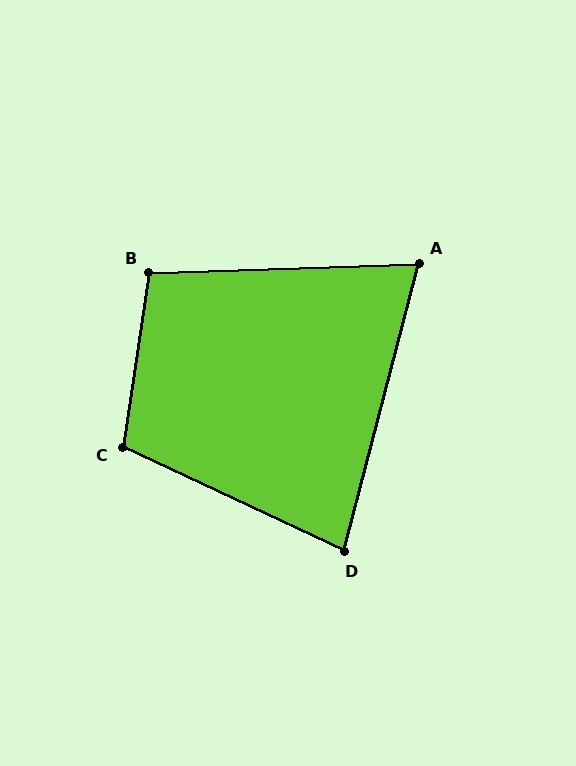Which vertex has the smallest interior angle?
A, at approximately 73 degrees.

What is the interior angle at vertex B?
Approximately 100 degrees (obtuse).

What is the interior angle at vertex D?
Approximately 80 degrees (acute).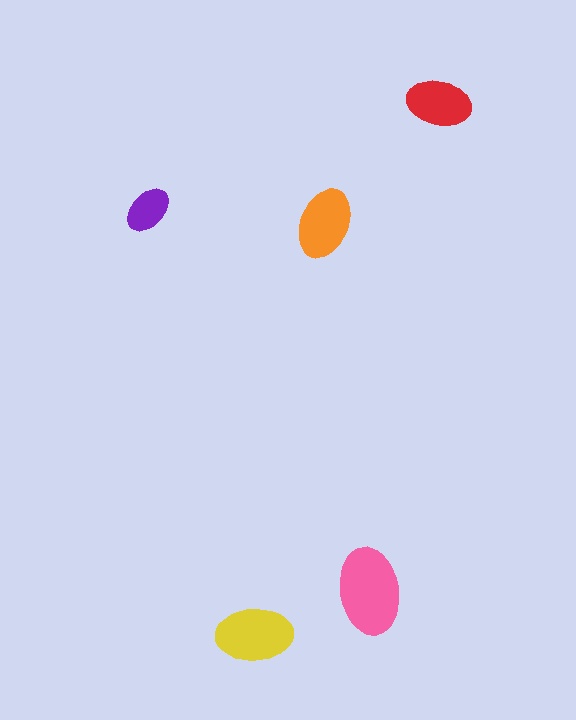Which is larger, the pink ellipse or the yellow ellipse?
The pink one.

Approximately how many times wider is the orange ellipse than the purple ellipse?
About 1.5 times wider.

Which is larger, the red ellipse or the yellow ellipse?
The yellow one.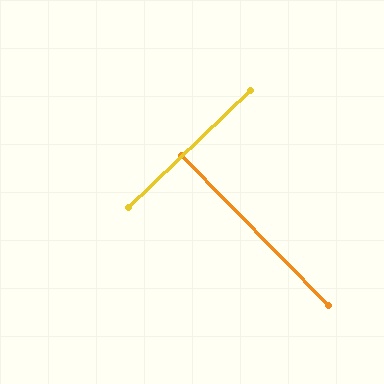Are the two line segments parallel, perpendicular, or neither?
Perpendicular — they meet at approximately 90°.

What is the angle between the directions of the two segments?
Approximately 90 degrees.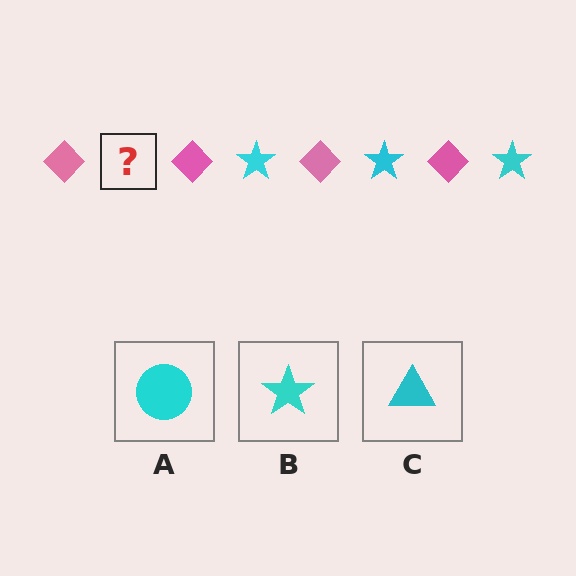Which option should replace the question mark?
Option B.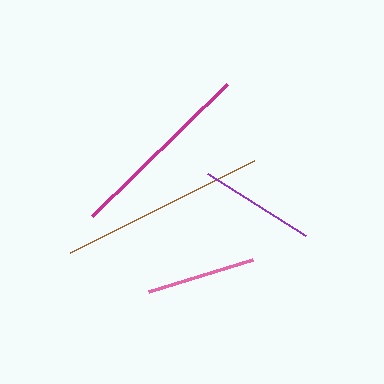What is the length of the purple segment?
The purple segment is approximately 116 pixels long.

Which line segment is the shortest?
The pink line is the shortest at approximately 108 pixels.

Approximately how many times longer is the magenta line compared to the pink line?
The magenta line is approximately 1.7 times the length of the pink line.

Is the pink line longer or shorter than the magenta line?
The magenta line is longer than the pink line.